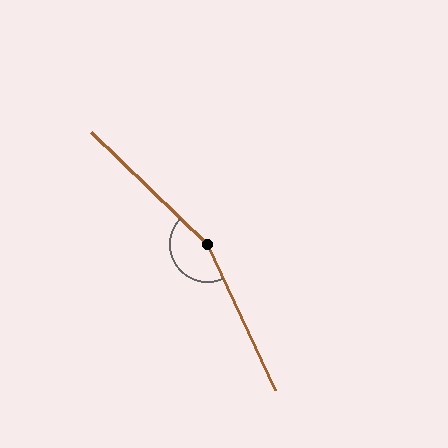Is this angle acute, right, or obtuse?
It is obtuse.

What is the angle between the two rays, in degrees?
Approximately 159 degrees.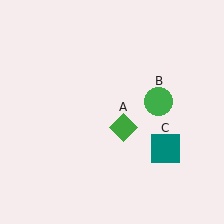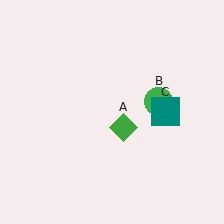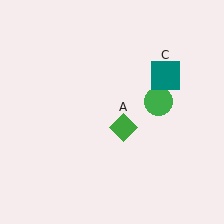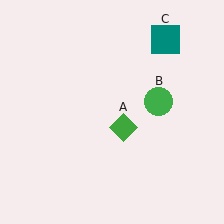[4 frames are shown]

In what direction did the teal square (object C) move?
The teal square (object C) moved up.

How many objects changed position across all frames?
1 object changed position: teal square (object C).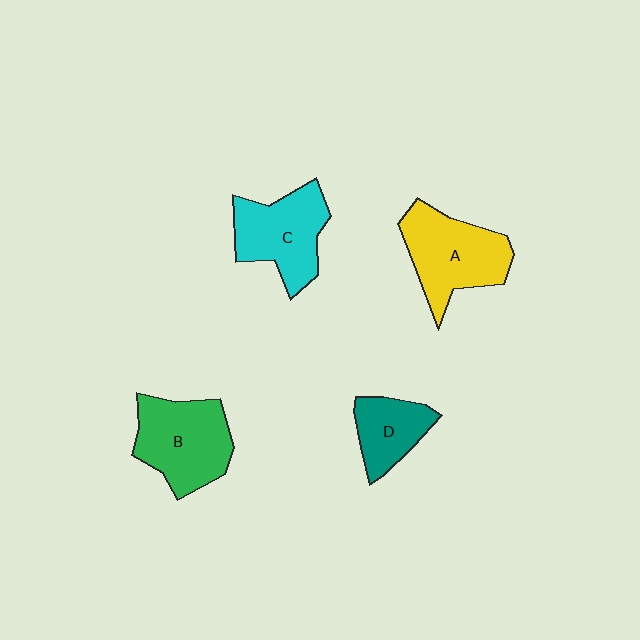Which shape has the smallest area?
Shape D (teal).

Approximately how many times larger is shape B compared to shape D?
Approximately 1.6 times.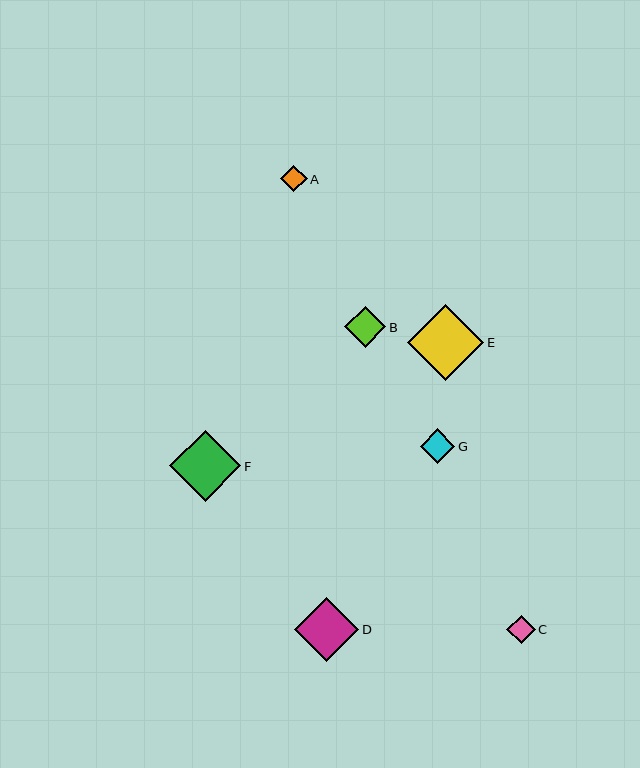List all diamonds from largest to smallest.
From largest to smallest: E, F, D, B, G, C, A.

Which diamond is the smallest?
Diamond A is the smallest with a size of approximately 26 pixels.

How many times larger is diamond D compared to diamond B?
Diamond D is approximately 1.6 times the size of diamond B.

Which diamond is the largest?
Diamond E is the largest with a size of approximately 77 pixels.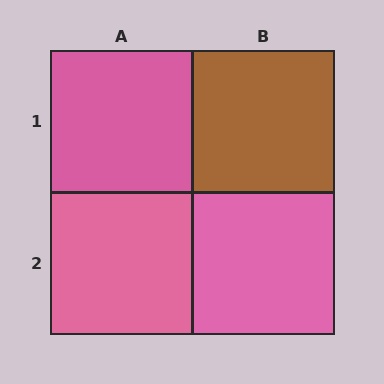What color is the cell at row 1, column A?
Pink.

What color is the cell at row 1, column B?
Brown.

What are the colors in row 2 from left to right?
Pink, pink.